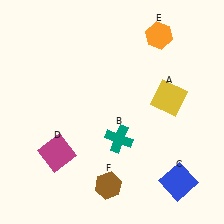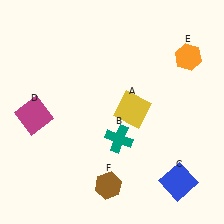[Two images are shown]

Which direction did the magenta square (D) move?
The magenta square (D) moved up.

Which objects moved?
The objects that moved are: the yellow square (A), the magenta square (D), the orange hexagon (E).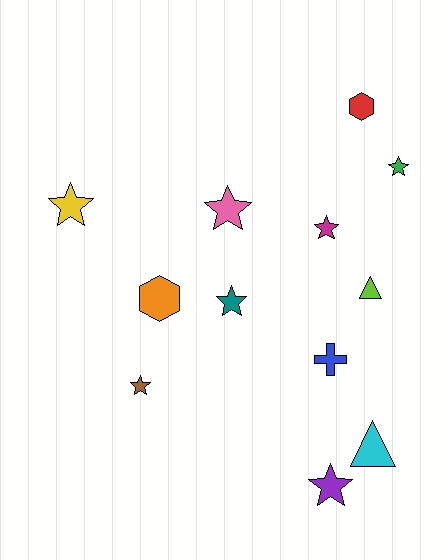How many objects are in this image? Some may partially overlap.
There are 12 objects.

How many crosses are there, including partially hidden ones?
There is 1 cross.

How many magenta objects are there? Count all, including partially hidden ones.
There is 1 magenta object.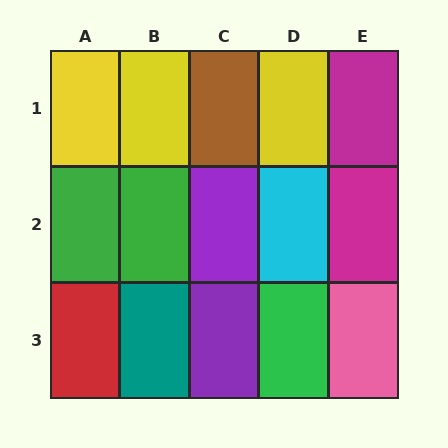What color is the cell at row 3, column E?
Pink.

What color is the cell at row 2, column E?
Magenta.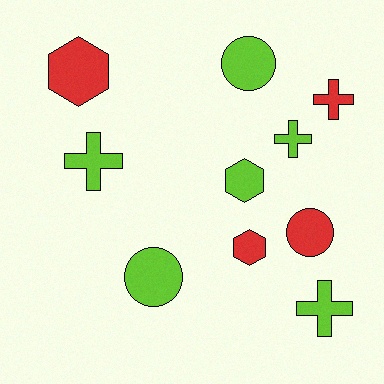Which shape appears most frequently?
Cross, with 4 objects.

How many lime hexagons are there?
There is 1 lime hexagon.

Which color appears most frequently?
Lime, with 6 objects.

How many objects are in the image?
There are 10 objects.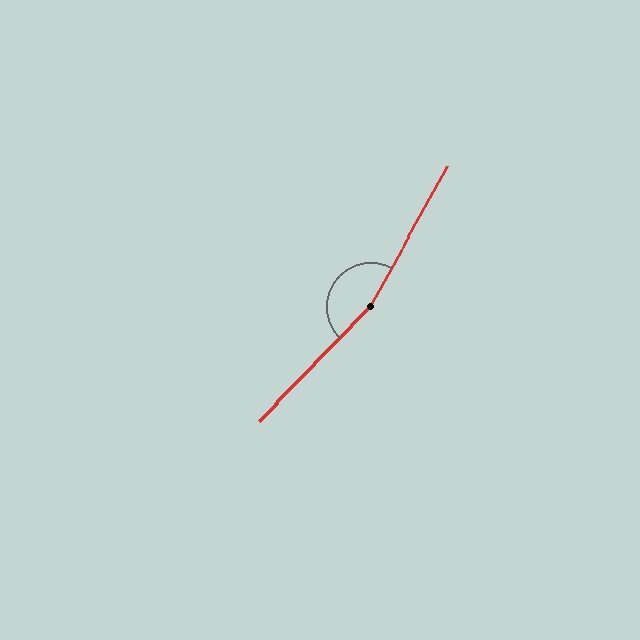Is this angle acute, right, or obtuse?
It is obtuse.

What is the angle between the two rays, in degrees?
Approximately 165 degrees.